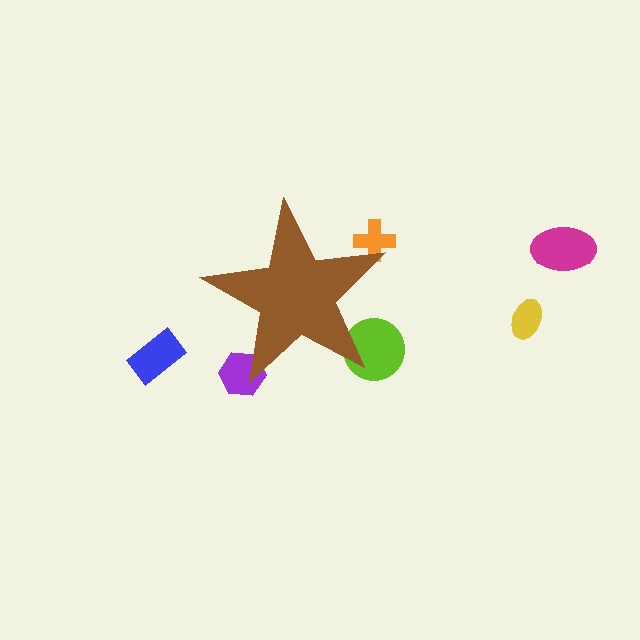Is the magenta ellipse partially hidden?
No, the magenta ellipse is fully visible.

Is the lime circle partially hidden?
Yes, the lime circle is partially hidden behind the brown star.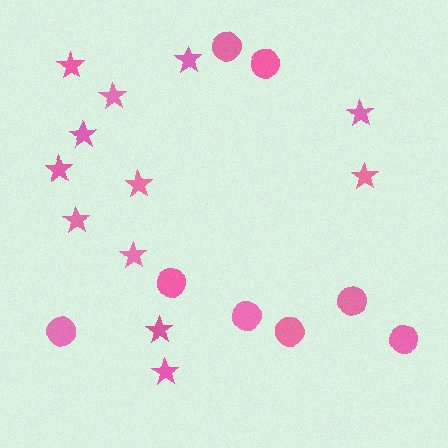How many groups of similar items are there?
There are 2 groups: one group of stars (12) and one group of circles (8).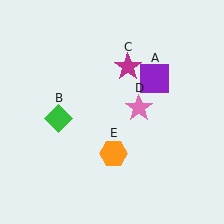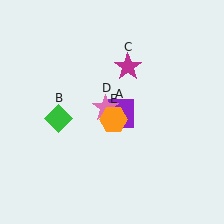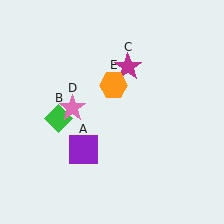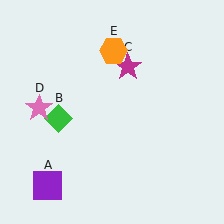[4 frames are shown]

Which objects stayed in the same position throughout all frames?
Green diamond (object B) and magenta star (object C) remained stationary.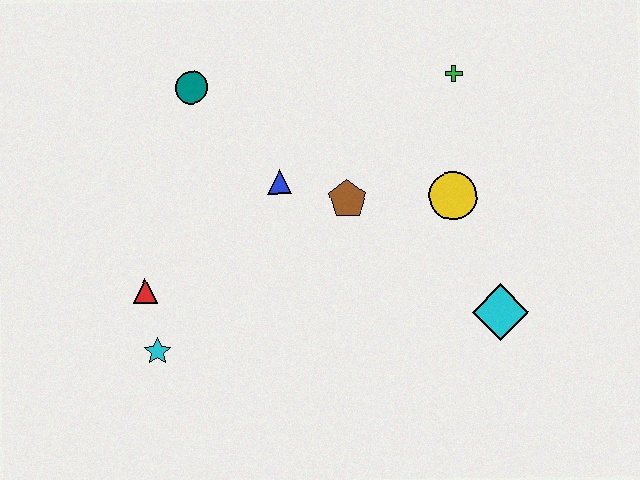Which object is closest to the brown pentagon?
The blue triangle is closest to the brown pentagon.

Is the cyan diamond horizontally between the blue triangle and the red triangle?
No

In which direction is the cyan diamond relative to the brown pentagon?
The cyan diamond is to the right of the brown pentagon.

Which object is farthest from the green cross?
The cyan star is farthest from the green cross.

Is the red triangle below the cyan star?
No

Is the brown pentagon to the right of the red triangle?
Yes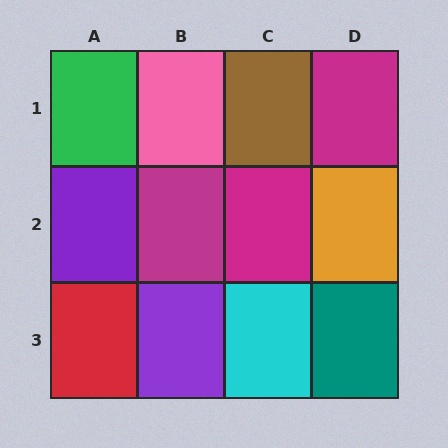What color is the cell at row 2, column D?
Orange.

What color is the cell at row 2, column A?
Purple.